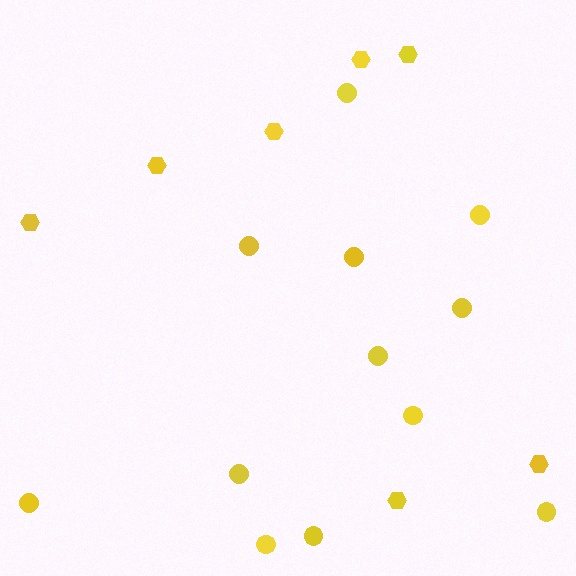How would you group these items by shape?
There are 2 groups: one group of circles (12) and one group of hexagons (7).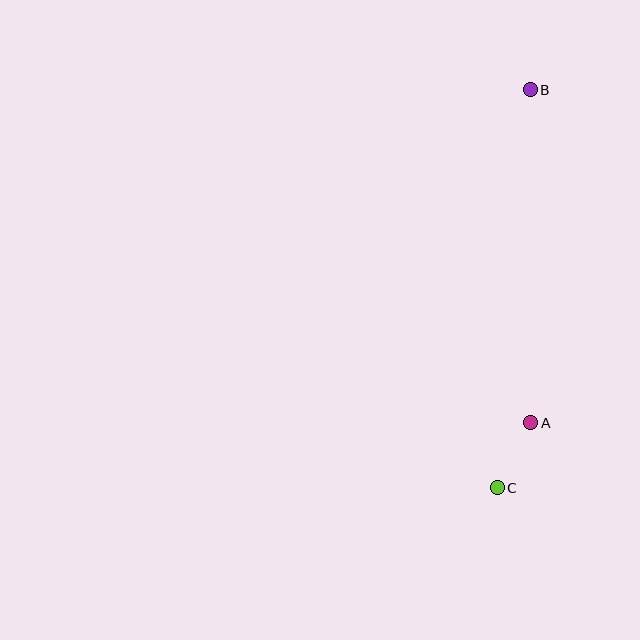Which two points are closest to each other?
Points A and C are closest to each other.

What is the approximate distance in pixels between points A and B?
The distance between A and B is approximately 333 pixels.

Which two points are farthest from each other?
Points B and C are farthest from each other.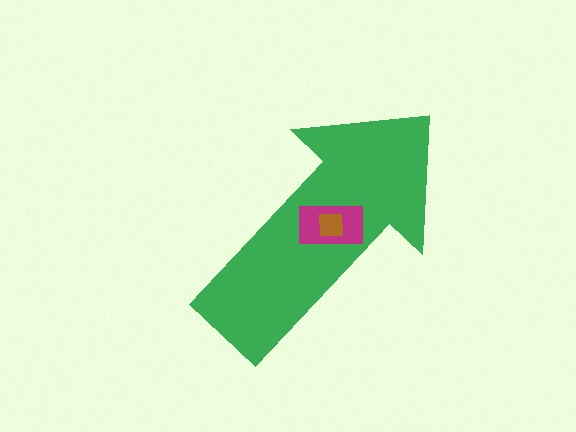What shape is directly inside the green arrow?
The magenta rectangle.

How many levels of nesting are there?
3.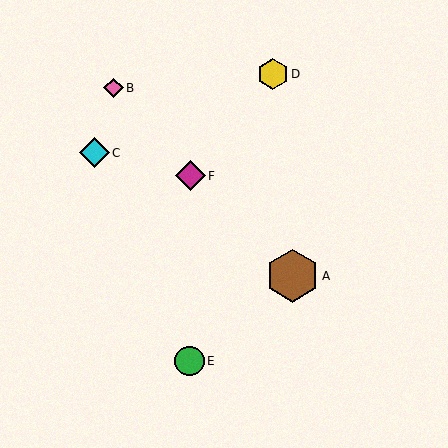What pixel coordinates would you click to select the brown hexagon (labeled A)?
Click at (293, 276) to select the brown hexagon A.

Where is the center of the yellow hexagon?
The center of the yellow hexagon is at (273, 74).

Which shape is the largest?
The brown hexagon (labeled A) is the largest.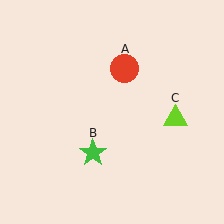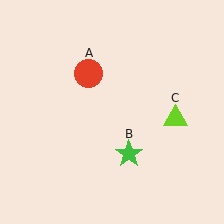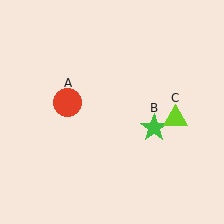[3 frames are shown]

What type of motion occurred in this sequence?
The red circle (object A), green star (object B) rotated counterclockwise around the center of the scene.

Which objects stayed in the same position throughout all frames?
Lime triangle (object C) remained stationary.